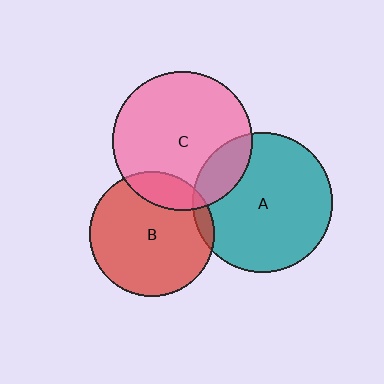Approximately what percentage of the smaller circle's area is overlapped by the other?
Approximately 15%.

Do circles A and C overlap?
Yes.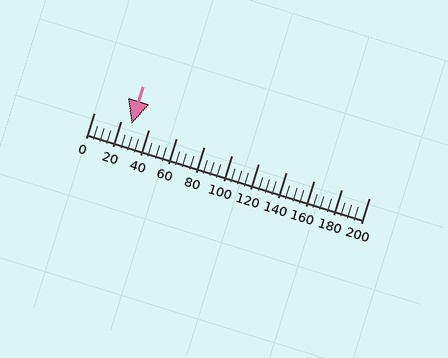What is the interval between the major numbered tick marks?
The major tick marks are spaced 20 units apart.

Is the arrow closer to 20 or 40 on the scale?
The arrow is closer to 20.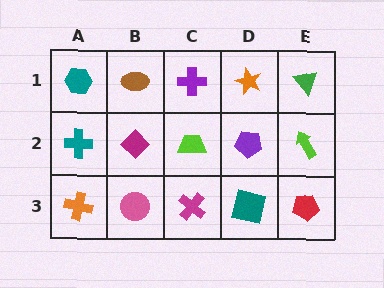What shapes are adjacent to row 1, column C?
A lime trapezoid (row 2, column C), a brown ellipse (row 1, column B), an orange star (row 1, column D).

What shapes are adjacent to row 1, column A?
A teal cross (row 2, column A), a brown ellipse (row 1, column B).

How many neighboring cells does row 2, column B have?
4.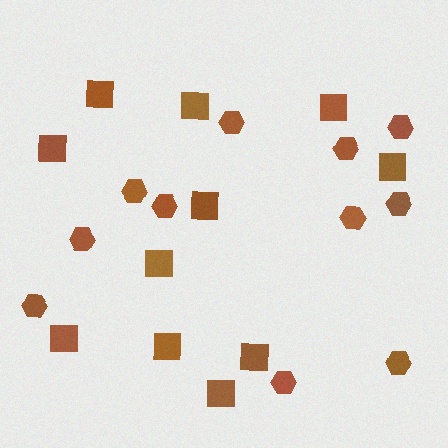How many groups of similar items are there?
There are 2 groups: one group of hexagons (11) and one group of squares (11).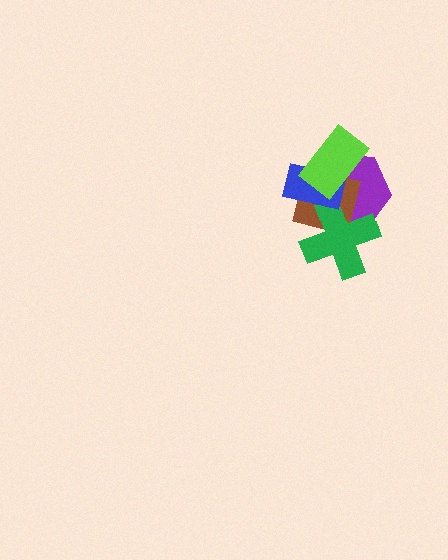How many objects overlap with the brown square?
4 objects overlap with the brown square.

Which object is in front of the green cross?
The blue rectangle is in front of the green cross.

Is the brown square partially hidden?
Yes, it is partially covered by another shape.